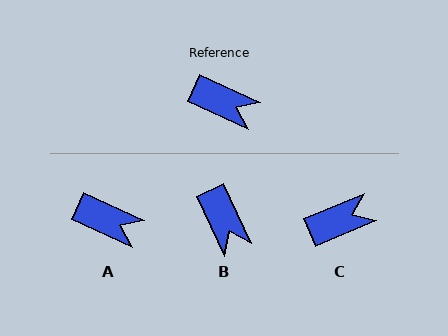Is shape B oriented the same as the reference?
No, it is off by about 40 degrees.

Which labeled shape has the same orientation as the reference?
A.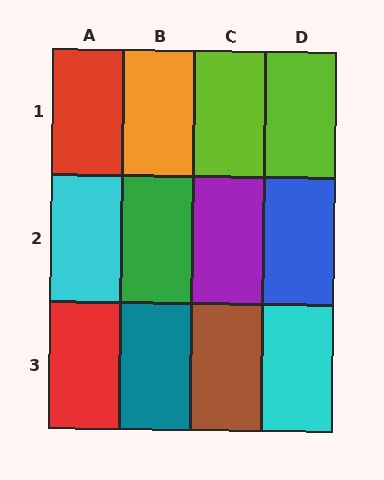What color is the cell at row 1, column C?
Lime.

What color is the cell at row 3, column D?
Cyan.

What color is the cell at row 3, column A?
Red.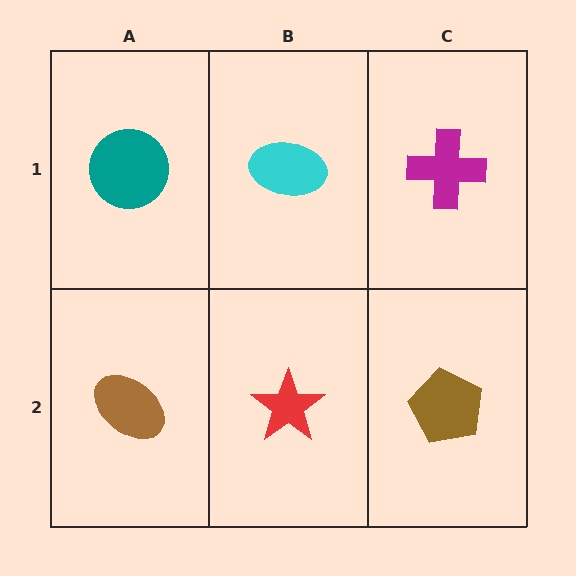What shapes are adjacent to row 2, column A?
A teal circle (row 1, column A), a red star (row 2, column B).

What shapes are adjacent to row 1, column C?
A brown pentagon (row 2, column C), a cyan ellipse (row 1, column B).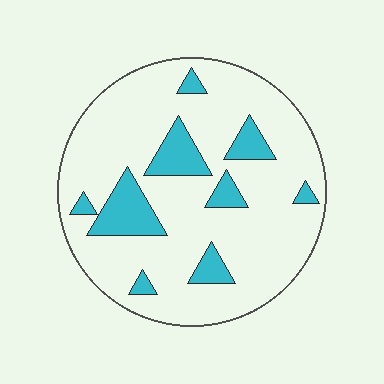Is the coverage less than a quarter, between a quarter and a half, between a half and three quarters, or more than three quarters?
Less than a quarter.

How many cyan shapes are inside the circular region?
9.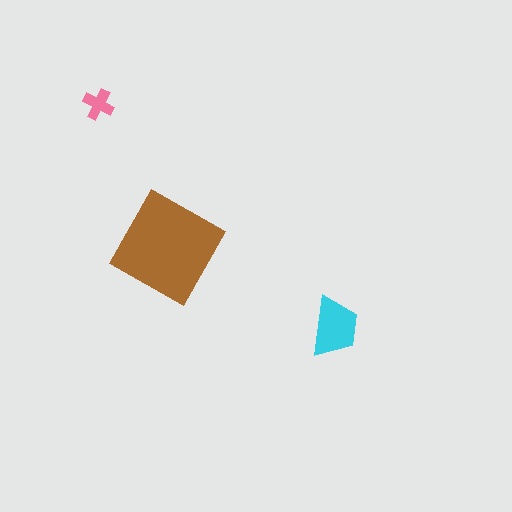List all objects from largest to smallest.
The brown diamond, the cyan trapezoid, the pink cross.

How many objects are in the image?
There are 3 objects in the image.